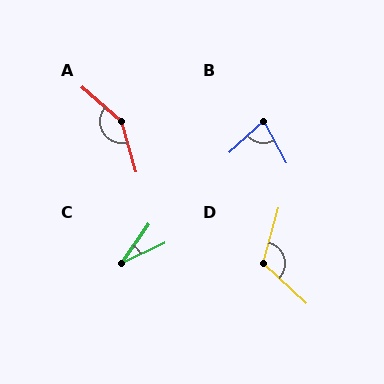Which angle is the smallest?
C, at approximately 29 degrees.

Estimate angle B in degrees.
Approximately 76 degrees.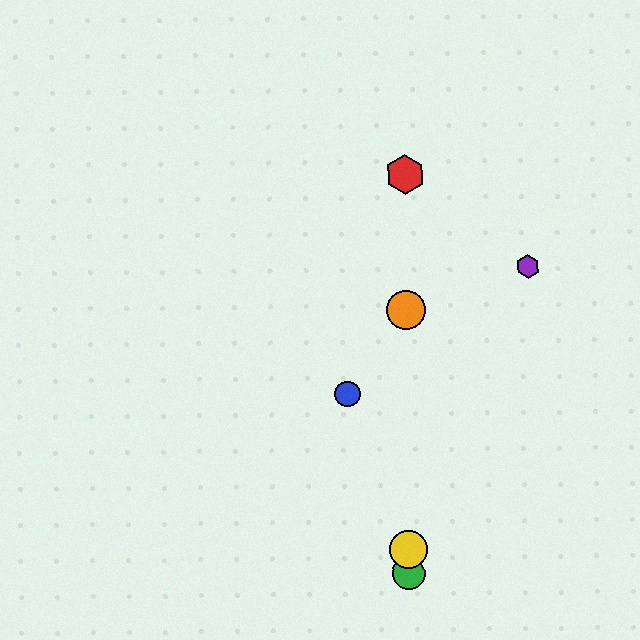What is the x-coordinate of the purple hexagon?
The purple hexagon is at x≈528.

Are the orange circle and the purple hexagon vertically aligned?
No, the orange circle is at x≈406 and the purple hexagon is at x≈528.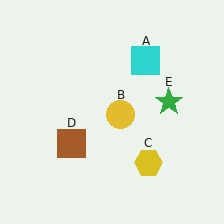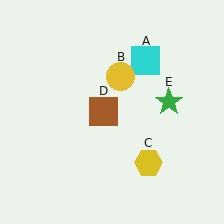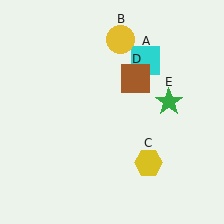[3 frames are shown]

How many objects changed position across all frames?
2 objects changed position: yellow circle (object B), brown square (object D).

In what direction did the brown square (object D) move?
The brown square (object D) moved up and to the right.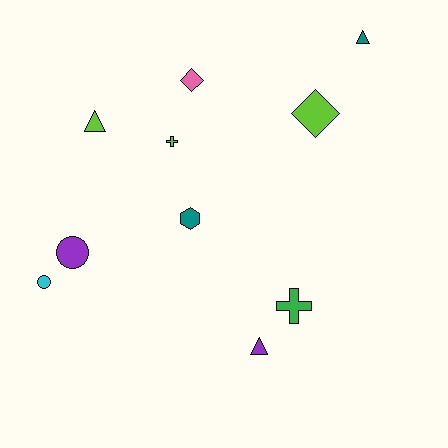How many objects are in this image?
There are 10 objects.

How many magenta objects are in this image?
There are no magenta objects.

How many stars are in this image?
There are no stars.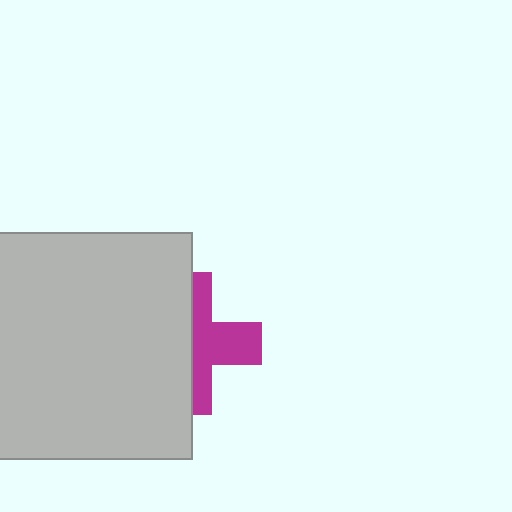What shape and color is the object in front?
The object in front is a light gray rectangle.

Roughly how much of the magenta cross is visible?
About half of it is visible (roughly 46%).